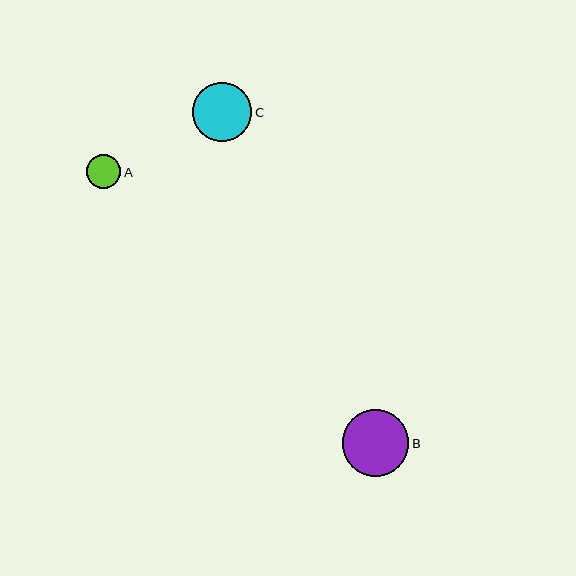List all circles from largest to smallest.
From largest to smallest: B, C, A.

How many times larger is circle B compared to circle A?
Circle B is approximately 1.9 times the size of circle A.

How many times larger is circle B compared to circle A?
Circle B is approximately 1.9 times the size of circle A.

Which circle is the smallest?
Circle A is the smallest with a size of approximately 34 pixels.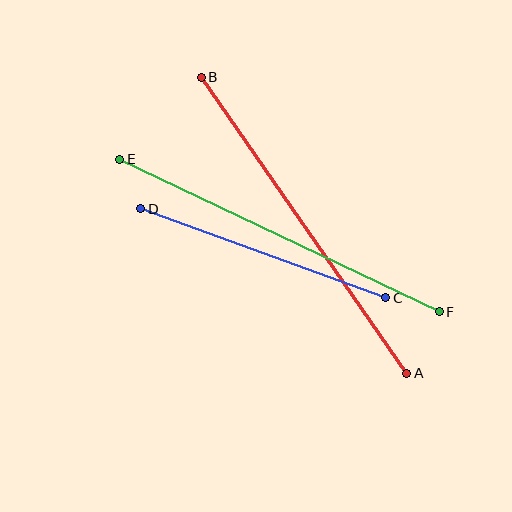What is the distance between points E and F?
The distance is approximately 354 pixels.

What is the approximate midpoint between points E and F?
The midpoint is at approximately (279, 236) pixels.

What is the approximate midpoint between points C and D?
The midpoint is at approximately (263, 253) pixels.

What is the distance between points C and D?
The distance is approximately 261 pixels.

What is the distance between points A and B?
The distance is approximately 360 pixels.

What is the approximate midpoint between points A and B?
The midpoint is at approximately (304, 225) pixels.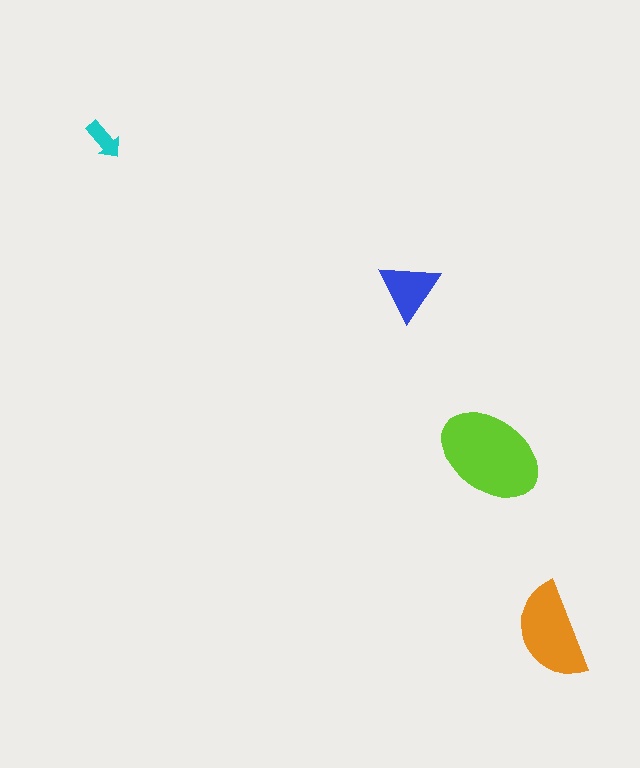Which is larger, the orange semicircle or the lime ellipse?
The lime ellipse.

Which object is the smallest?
The cyan arrow.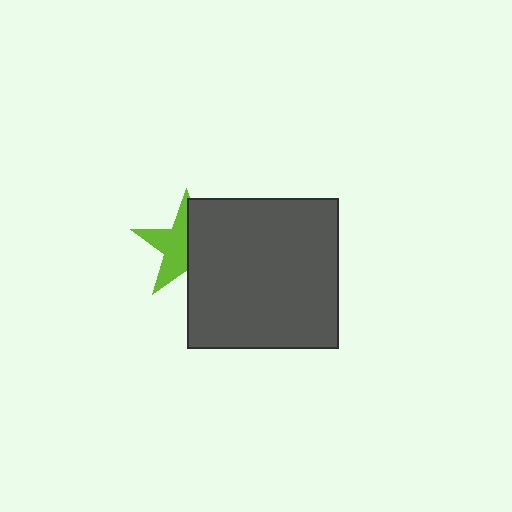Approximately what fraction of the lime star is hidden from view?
Roughly 48% of the lime star is hidden behind the dark gray square.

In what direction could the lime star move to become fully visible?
The lime star could move left. That would shift it out from behind the dark gray square entirely.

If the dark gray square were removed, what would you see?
You would see the complete lime star.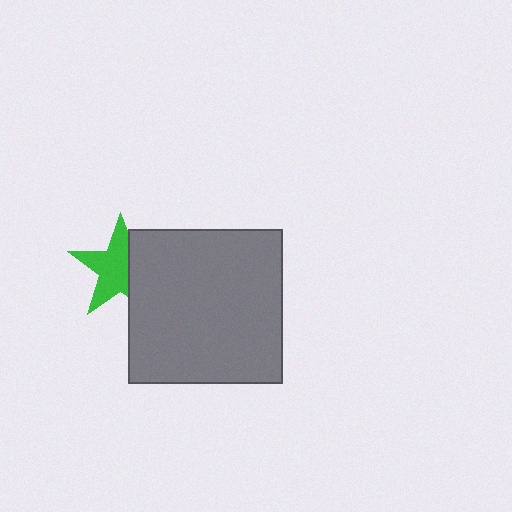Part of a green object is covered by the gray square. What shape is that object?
It is a star.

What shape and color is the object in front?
The object in front is a gray square.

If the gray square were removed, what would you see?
You would see the complete green star.